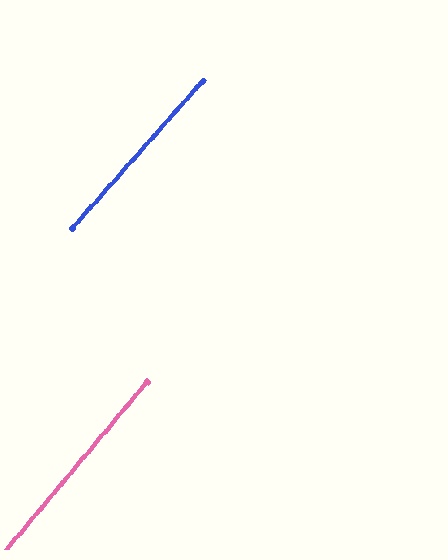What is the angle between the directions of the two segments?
Approximately 2 degrees.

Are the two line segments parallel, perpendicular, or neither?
Parallel — their directions differ by only 1.7°.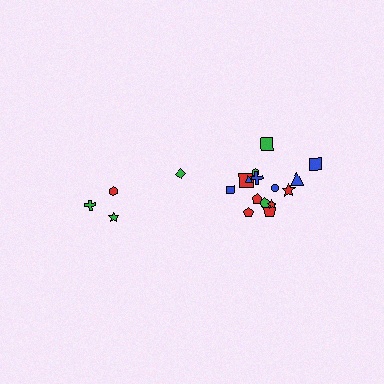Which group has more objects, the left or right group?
The right group.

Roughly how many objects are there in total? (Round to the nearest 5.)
Roughly 20 objects in total.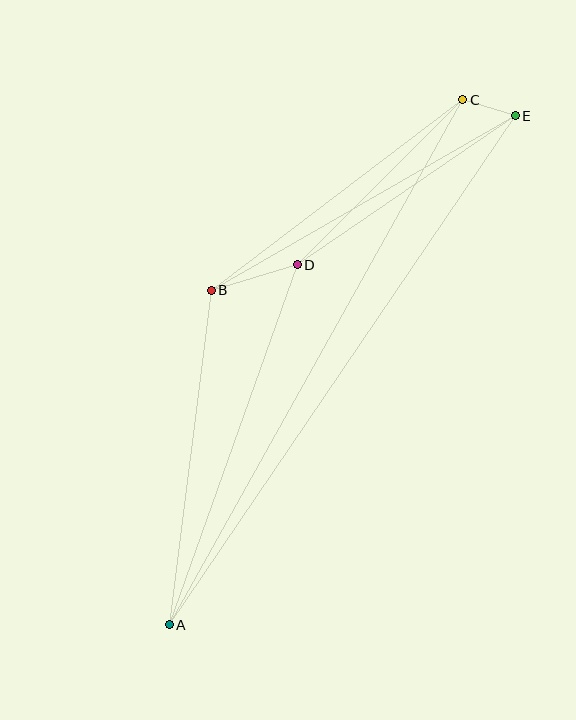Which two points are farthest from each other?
Points A and E are farthest from each other.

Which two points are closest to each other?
Points C and E are closest to each other.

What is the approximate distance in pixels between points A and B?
The distance between A and B is approximately 337 pixels.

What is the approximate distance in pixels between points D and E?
The distance between D and E is approximately 264 pixels.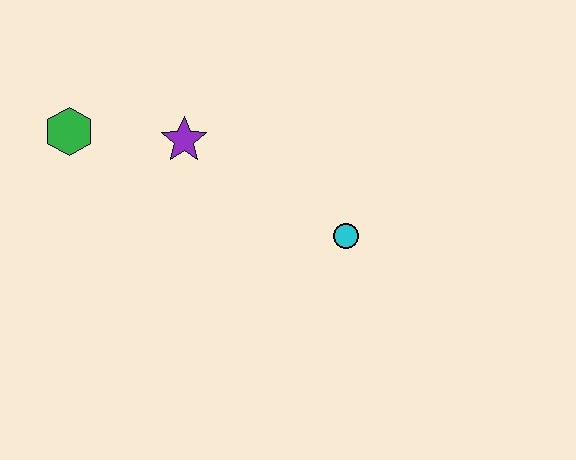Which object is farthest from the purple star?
The cyan circle is farthest from the purple star.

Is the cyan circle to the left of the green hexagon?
No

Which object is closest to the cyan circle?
The purple star is closest to the cyan circle.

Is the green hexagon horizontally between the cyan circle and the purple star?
No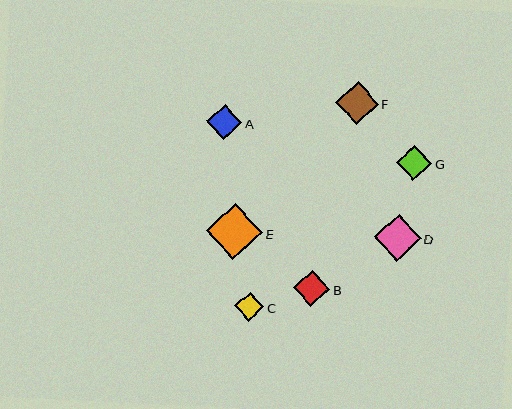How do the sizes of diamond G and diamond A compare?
Diamond G and diamond A are approximately the same size.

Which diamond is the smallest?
Diamond C is the smallest with a size of approximately 29 pixels.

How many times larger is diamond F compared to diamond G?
Diamond F is approximately 1.2 times the size of diamond G.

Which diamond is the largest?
Diamond E is the largest with a size of approximately 56 pixels.